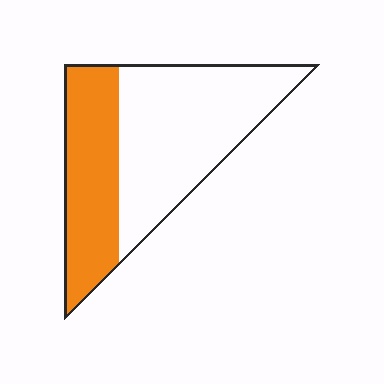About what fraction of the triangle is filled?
About three eighths (3/8).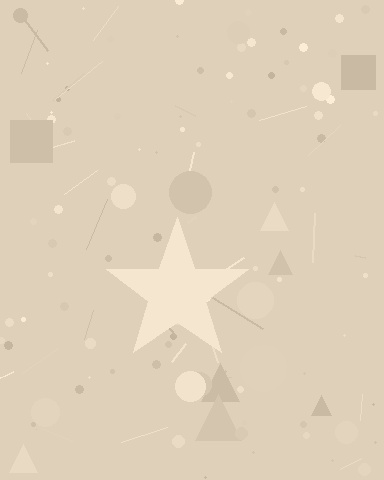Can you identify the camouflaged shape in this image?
The camouflaged shape is a star.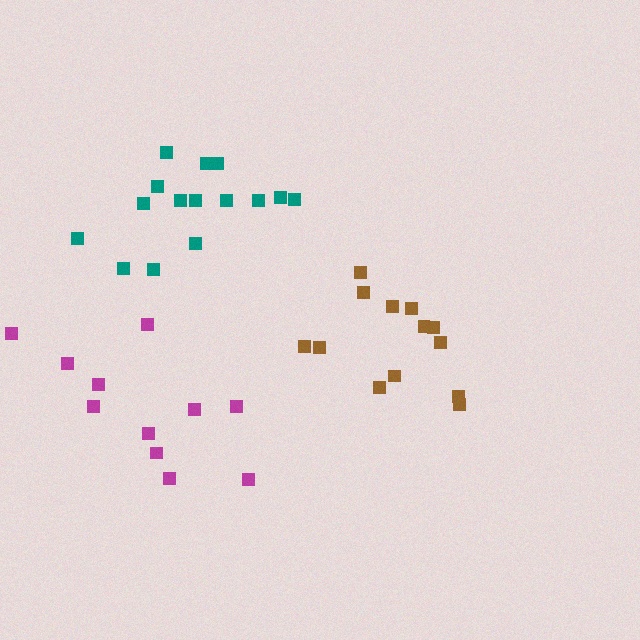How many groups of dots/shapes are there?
There are 3 groups.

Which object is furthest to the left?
The magenta cluster is leftmost.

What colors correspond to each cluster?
The clusters are colored: brown, teal, magenta.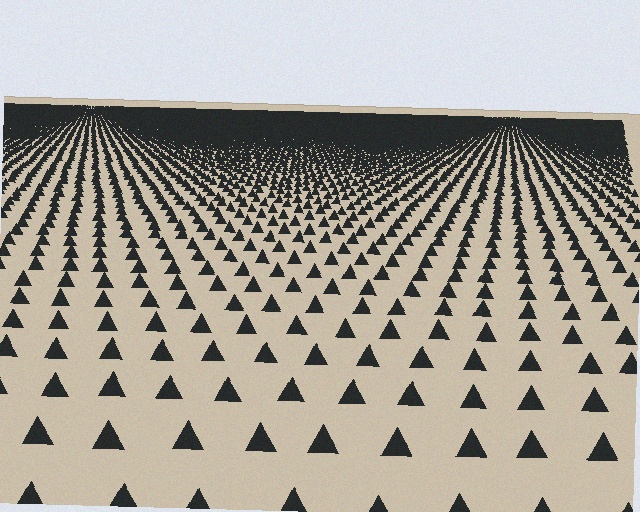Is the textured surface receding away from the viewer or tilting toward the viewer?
The surface is receding away from the viewer. Texture elements get smaller and denser toward the top.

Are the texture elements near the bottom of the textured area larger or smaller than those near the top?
Larger. Near the bottom, elements are closer to the viewer and appear at a bigger on-screen size.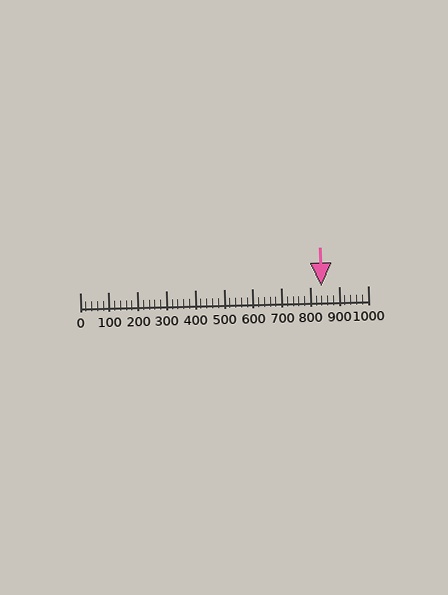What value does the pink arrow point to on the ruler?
The pink arrow points to approximately 840.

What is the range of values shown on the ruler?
The ruler shows values from 0 to 1000.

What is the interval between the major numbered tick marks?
The major tick marks are spaced 100 units apart.